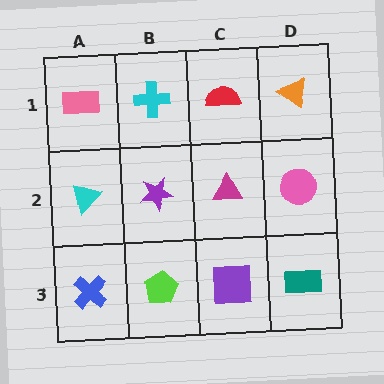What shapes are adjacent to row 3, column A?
A cyan triangle (row 2, column A), a lime pentagon (row 3, column B).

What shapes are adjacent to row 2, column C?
A red semicircle (row 1, column C), a purple square (row 3, column C), a purple star (row 2, column B), a pink circle (row 2, column D).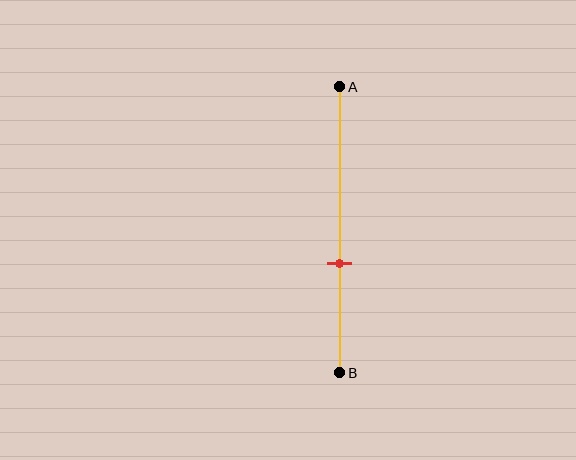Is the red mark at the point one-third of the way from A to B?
No, the mark is at about 60% from A, not at the 33% one-third point.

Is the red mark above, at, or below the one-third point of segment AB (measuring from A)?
The red mark is below the one-third point of segment AB.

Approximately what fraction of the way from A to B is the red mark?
The red mark is approximately 60% of the way from A to B.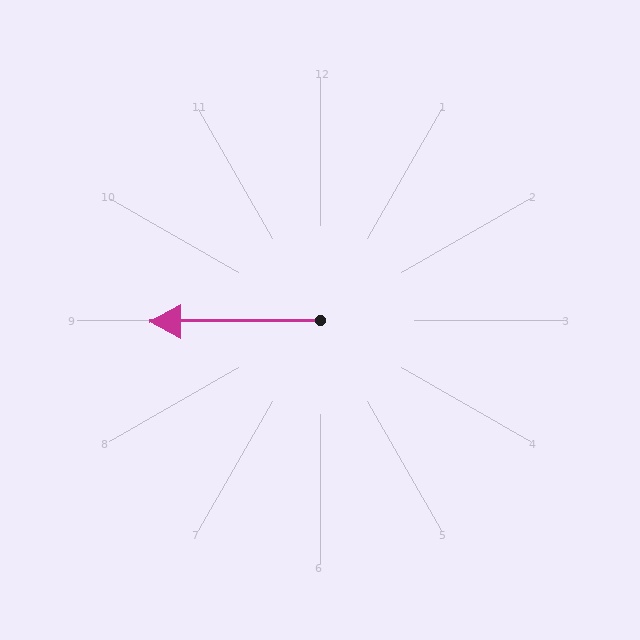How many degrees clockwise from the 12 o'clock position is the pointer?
Approximately 270 degrees.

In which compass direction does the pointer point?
West.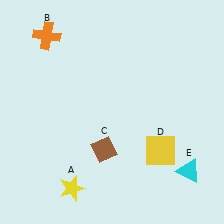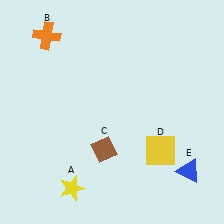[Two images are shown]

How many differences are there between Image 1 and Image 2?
There is 1 difference between the two images.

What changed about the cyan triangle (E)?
In Image 1, E is cyan. In Image 2, it changed to blue.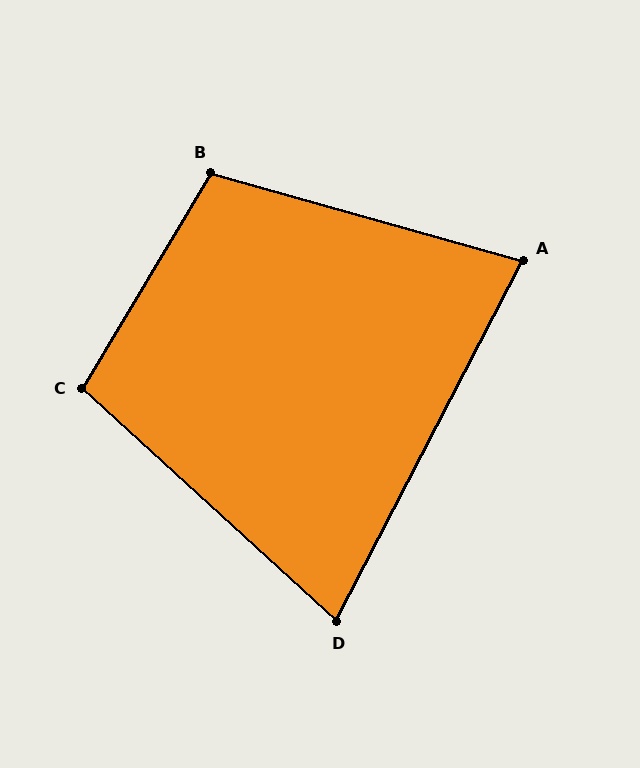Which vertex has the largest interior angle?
B, at approximately 105 degrees.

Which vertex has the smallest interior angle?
D, at approximately 75 degrees.